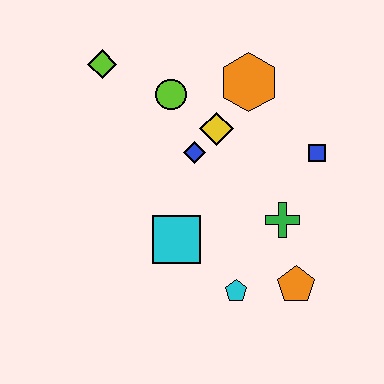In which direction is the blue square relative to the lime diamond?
The blue square is to the right of the lime diamond.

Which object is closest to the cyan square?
The cyan pentagon is closest to the cyan square.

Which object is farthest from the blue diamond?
The orange pentagon is farthest from the blue diamond.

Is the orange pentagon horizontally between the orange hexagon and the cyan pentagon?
No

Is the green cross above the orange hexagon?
No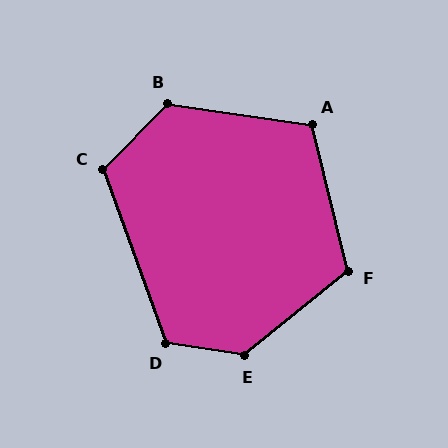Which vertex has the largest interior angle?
E, at approximately 132 degrees.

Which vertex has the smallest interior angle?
A, at approximately 112 degrees.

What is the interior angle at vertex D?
Approximately 118 degrees (obtuse).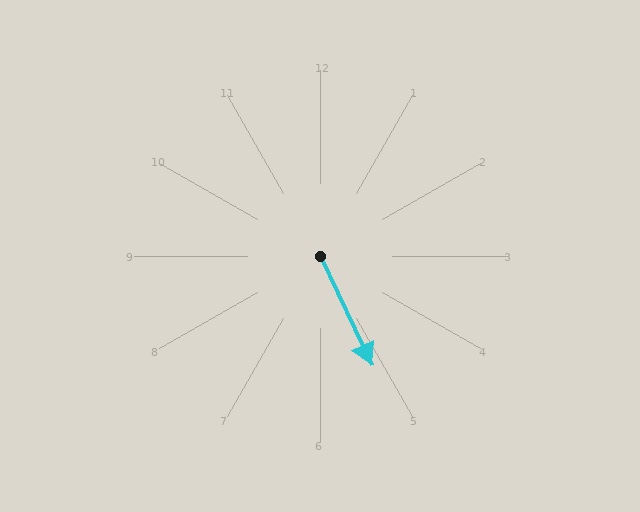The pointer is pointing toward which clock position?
Roughly 5 o'clock.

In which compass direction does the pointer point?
Southeast.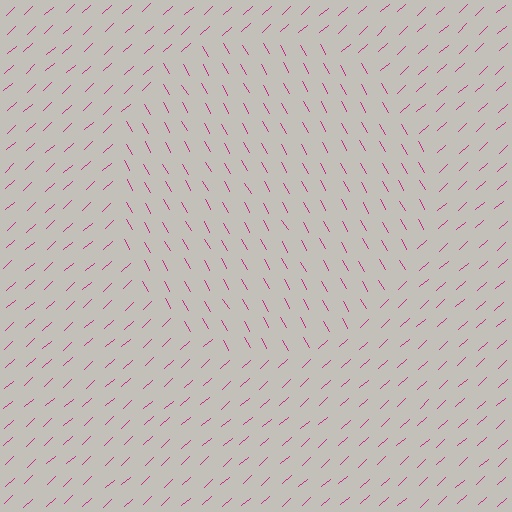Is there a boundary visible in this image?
Yes, there is a texture boundary formed by a change in line orientation.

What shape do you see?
I see a circle.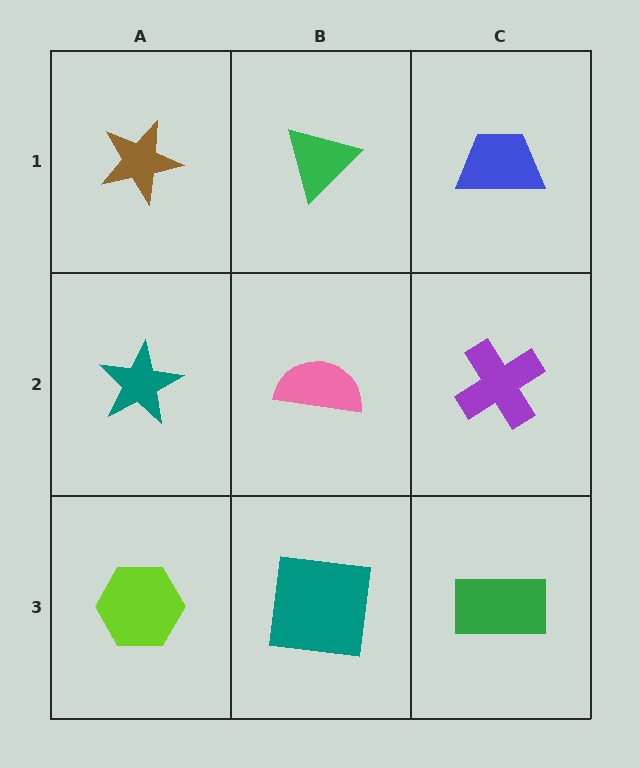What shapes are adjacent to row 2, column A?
A brown star (row 1, column A), a lime hexagon (row 3, column A), a pink semicircle (row 2, column B).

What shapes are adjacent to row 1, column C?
A purple cross (row 2, column C), a green triangle (row 1, column B).